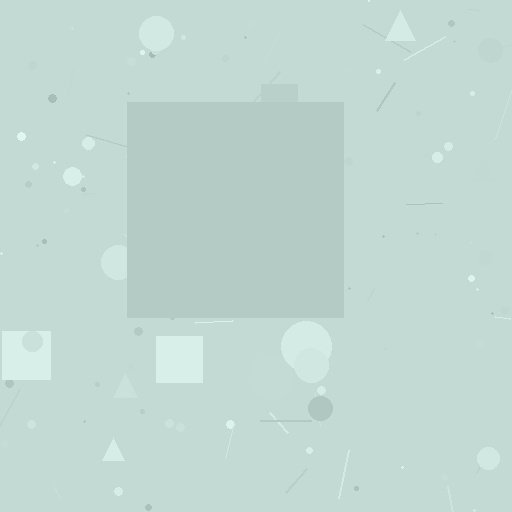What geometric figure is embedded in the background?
A square is embedded in the background.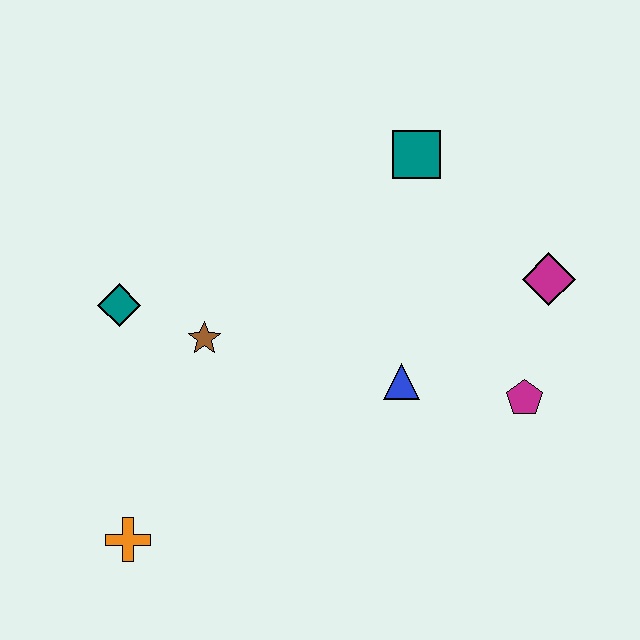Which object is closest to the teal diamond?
The brown star is closest to the teal diamond.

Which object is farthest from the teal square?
The orange cross is farthest from the teal square.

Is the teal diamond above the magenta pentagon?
Yes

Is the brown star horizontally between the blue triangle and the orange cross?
Yes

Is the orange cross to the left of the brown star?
Yes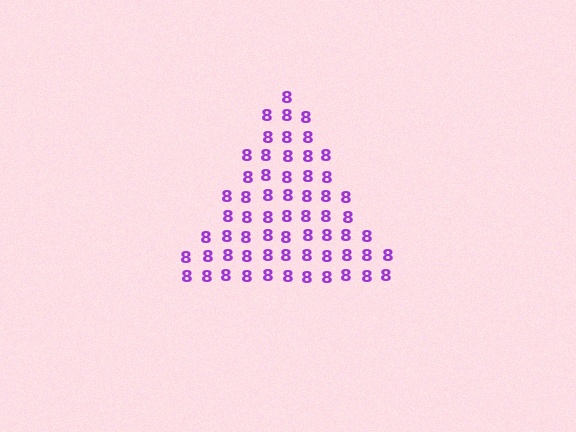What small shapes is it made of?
It is made of small digit 8's.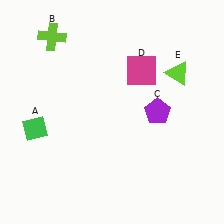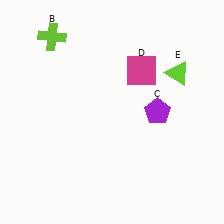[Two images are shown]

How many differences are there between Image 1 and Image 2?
There is 1 difference between the two images.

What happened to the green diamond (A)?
The green diamond (A) was removed in Image 2. It was in the bottom-left area of Image 1.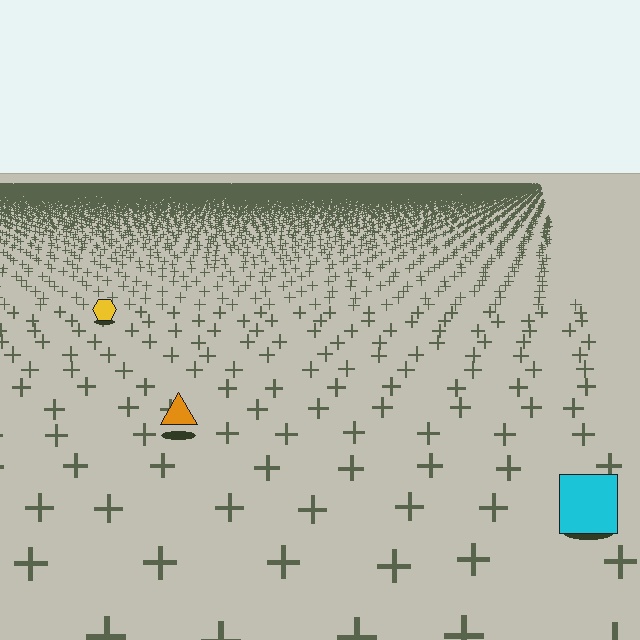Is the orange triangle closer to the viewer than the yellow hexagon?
Yes. The orange triangle is closer — you can tell from the texture gradient: the ground texture is coarser near it.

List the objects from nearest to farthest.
From nearest to farthest: the cyan square, the orange triangle, the yellow hexagon.